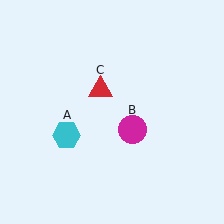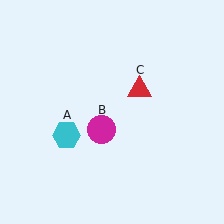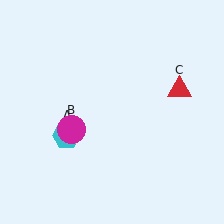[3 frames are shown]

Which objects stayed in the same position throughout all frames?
Cyan hexagon (object A) remained stationary.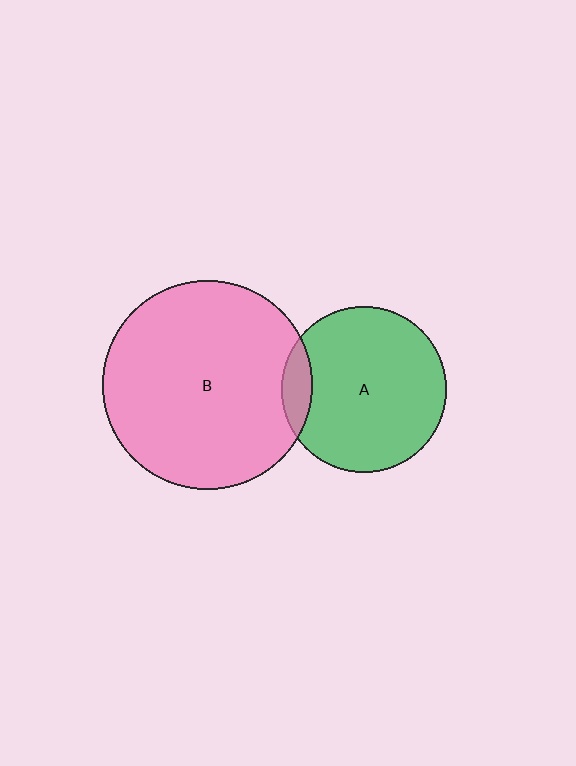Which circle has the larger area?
Circle B (pink).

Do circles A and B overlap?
Yes.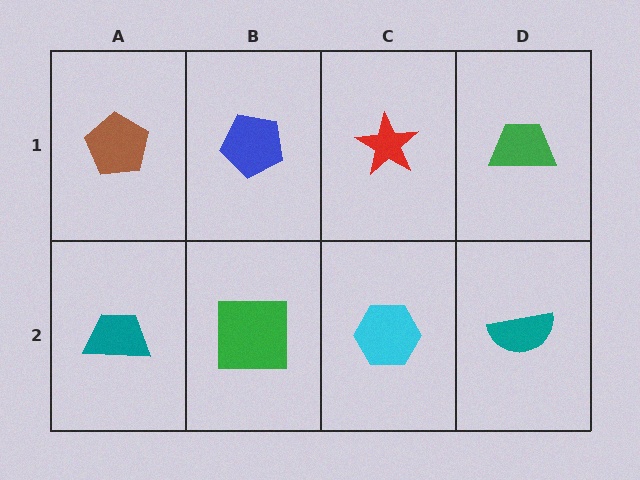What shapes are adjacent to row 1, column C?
A cyan hexagon (row 2, column C), a blue pentagon (row 1, column B), a green trapezoid (row 1, column D).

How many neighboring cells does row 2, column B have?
3.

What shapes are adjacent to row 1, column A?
A teal trapezoid (row 2, column A), a blue pentagon (row 1, column B).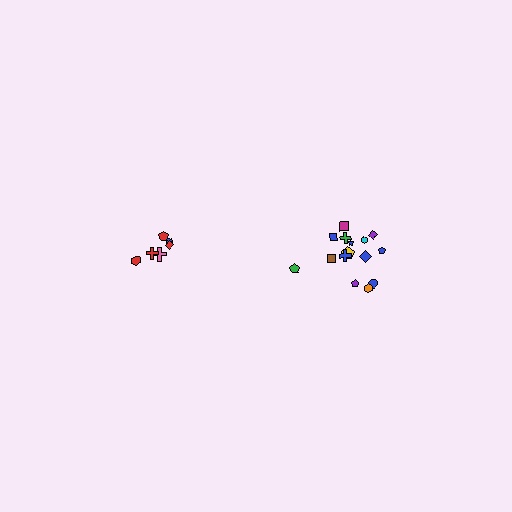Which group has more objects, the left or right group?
The right group.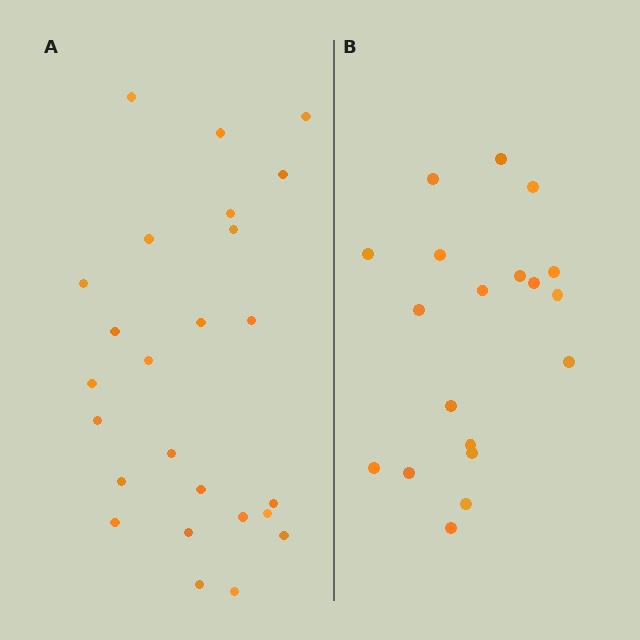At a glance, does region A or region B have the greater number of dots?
Region A (the left region) has more dots.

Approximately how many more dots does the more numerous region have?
Region A has about 6 more dots than region B.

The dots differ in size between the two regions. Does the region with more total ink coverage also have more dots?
No. Region B has more total ink coverage because its dots are larger, but region A actually contains more individual dots. Total area can be misleading — the number of items is what matters here.